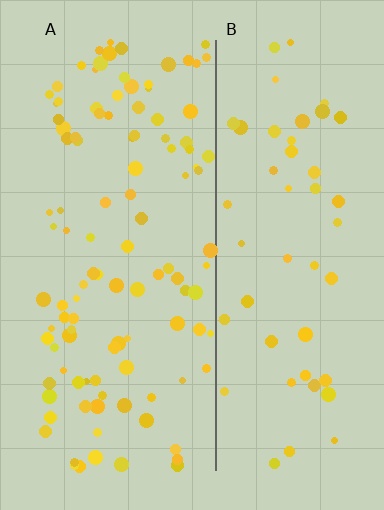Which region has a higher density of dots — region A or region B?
A (the left).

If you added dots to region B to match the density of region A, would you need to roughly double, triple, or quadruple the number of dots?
Approximately double.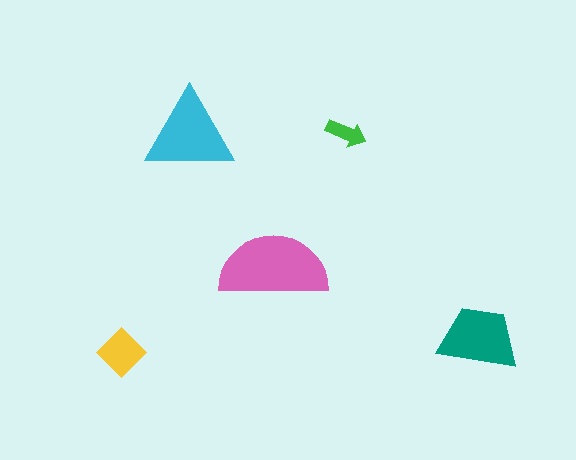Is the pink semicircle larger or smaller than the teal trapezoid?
Larger.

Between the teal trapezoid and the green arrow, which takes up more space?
The teal trapezoid.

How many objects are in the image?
There are 5 objects in the image.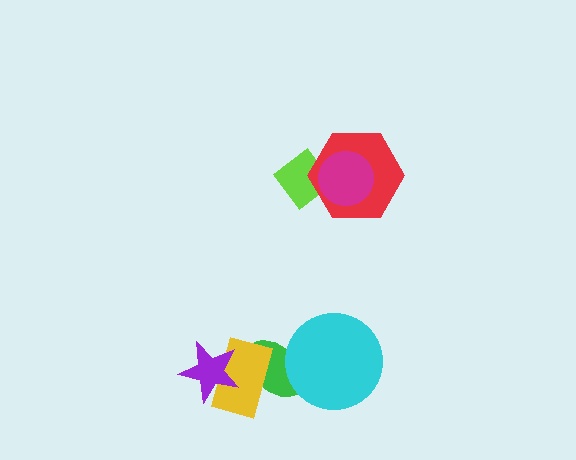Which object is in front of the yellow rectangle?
The purple star is in front of the yellow rectangle.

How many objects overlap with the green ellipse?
2 objects overlap with the green ellipse.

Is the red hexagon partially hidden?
Yes, it is partially covered by another shape.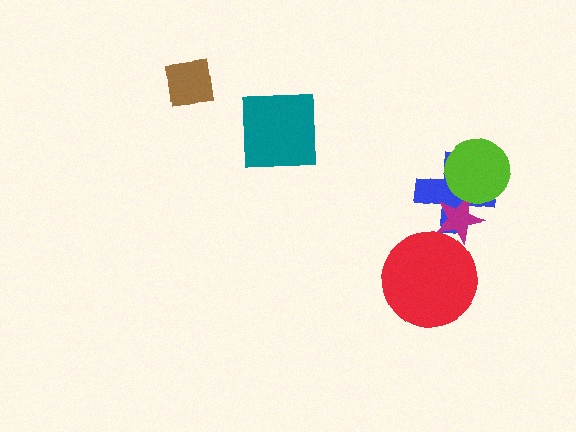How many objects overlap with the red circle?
0 objects overlap with the red circle.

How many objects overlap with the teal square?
0 objects overlap with the teal square.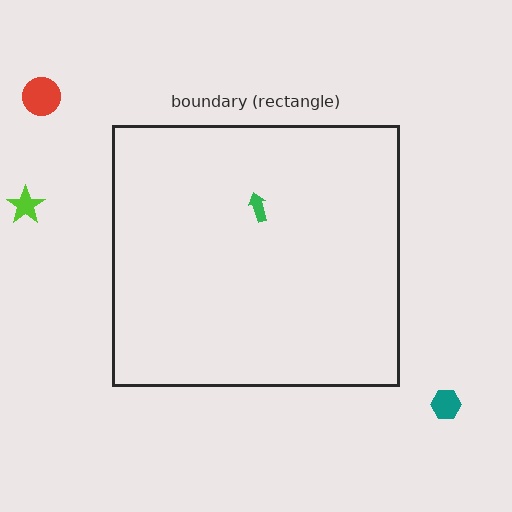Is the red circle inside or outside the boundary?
Outside.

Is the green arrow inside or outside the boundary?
Inside.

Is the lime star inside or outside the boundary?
Outside.